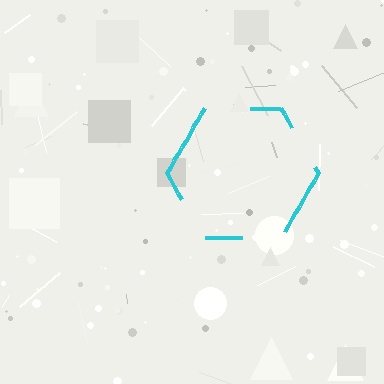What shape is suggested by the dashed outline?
The dashed outline suggests a hexagon.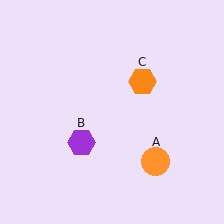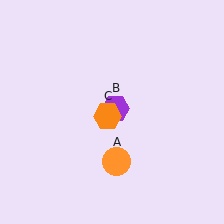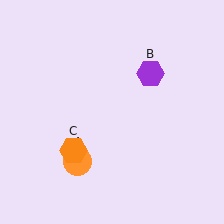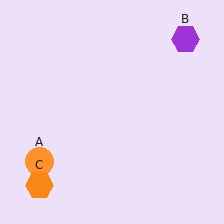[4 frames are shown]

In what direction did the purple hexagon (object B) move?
The purple hexagon (object B) moved up and to the right.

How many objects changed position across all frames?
3 objects changed position: orange circle (object A), purple hexagon (object B), orange hexagon (object C).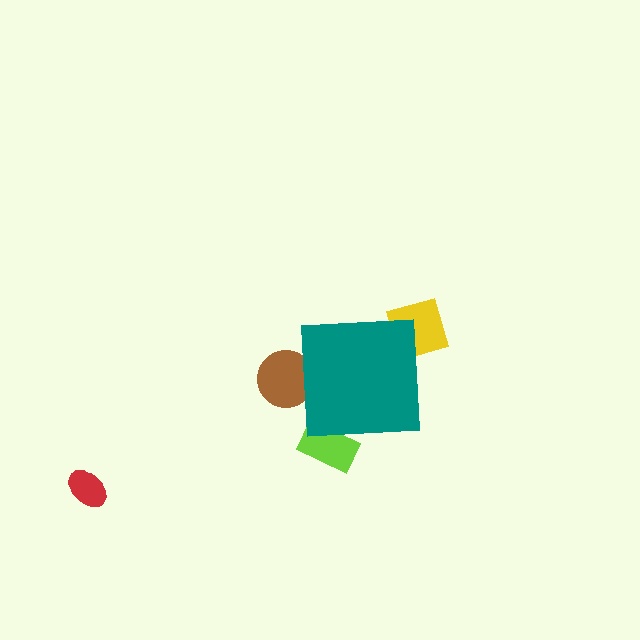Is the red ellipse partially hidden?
No, the red ellipse is fully visible.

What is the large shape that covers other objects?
A teal square.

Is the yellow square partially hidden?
Yes, the yellow square is partially hidden behind the teal square.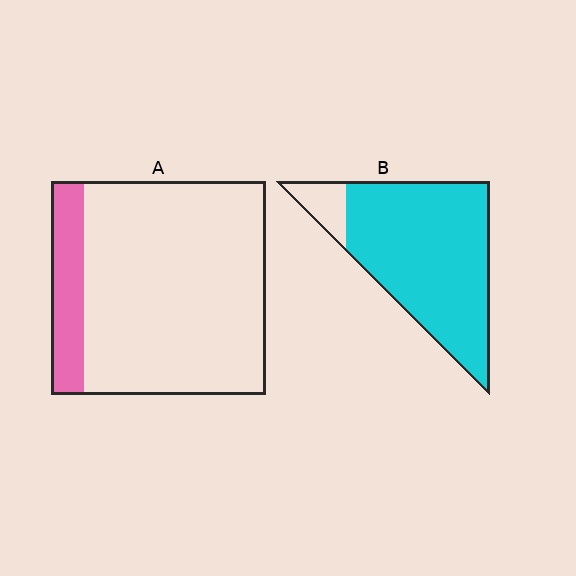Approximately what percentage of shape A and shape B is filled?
A is approximately 15% and B is approximately 90%.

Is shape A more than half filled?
No.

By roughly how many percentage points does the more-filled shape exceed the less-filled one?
By roughly 75 percentage points (B over A).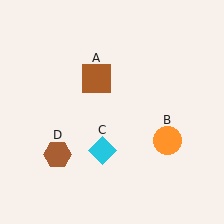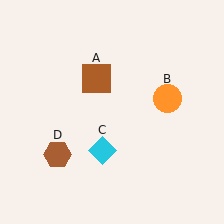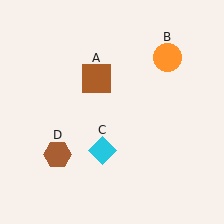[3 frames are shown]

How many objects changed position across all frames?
1 object changed position: orange circle (object B).